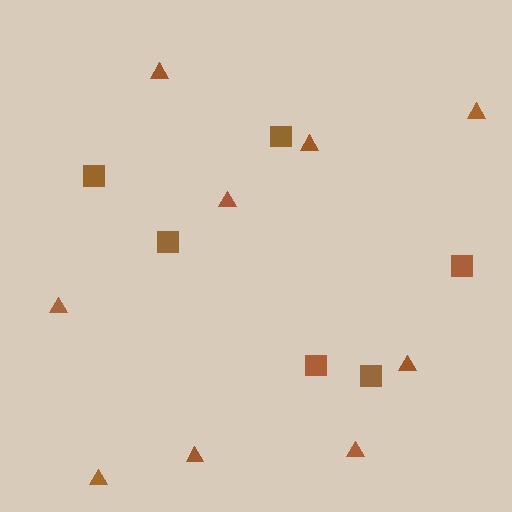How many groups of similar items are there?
There are 2 groups: one group of triangles (9) and one group of squares (6).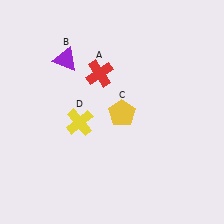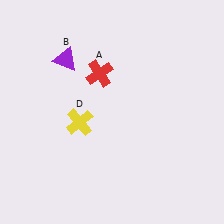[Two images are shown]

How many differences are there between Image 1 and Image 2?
There is 1 difference between the two images.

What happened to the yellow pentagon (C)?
The yellow pentagon (C) was removed in Image 2. It was in the bottom-right area of Image 1.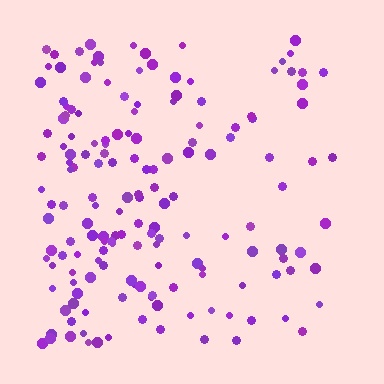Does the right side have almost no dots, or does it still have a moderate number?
Still a moderate number, just noticeably fewer than the left.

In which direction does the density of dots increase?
From right to left, with the left side densest.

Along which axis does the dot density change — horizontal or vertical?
Horizontal.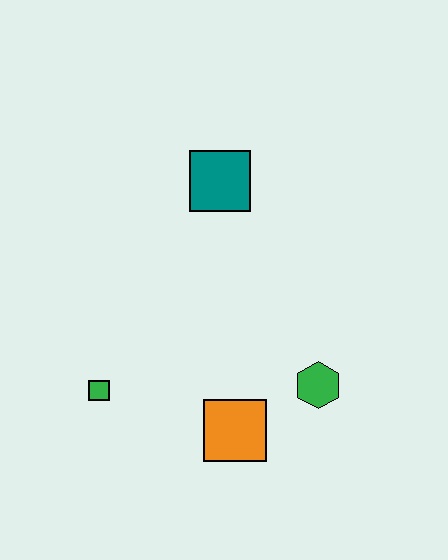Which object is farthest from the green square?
The teal square is farthest from the green square.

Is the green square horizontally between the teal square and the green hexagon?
No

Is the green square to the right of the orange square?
No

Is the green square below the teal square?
Yes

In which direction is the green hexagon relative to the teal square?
The green hexagon is below the teal square.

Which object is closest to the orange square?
The green hexagon is closest to the orange square.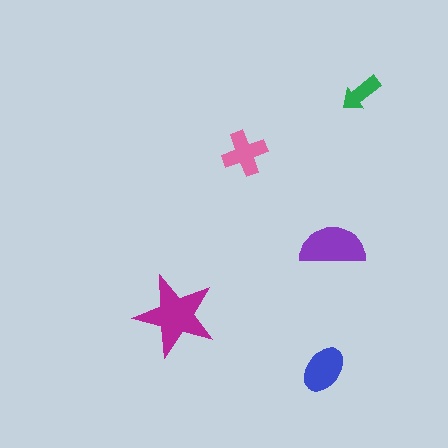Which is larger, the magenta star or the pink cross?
The magenta star.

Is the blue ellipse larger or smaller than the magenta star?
Smaller.